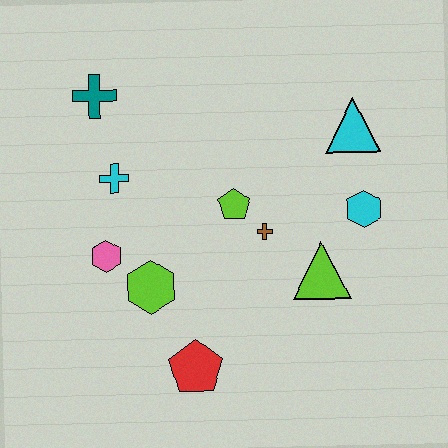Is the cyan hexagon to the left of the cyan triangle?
No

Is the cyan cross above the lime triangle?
Yes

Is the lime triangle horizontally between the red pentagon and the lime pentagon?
No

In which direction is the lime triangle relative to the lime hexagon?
The lime triangle is to the right of the lime hexagon.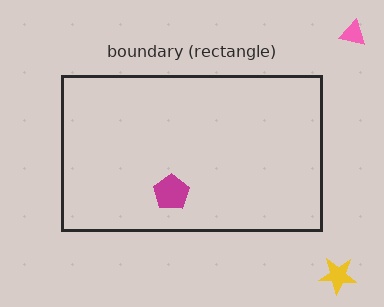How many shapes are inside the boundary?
1 inside, 2 outside.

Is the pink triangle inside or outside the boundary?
Outside.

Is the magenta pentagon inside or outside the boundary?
Inside.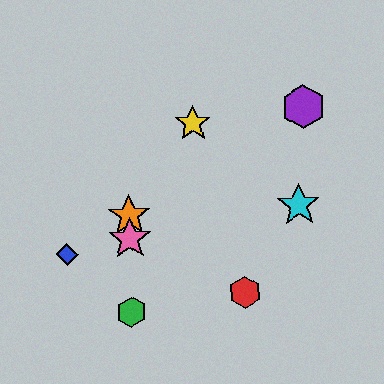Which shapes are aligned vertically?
The green hexagon, the orange star, the pink star are aligned vertically.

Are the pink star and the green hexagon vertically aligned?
Yes, both are at x≈130.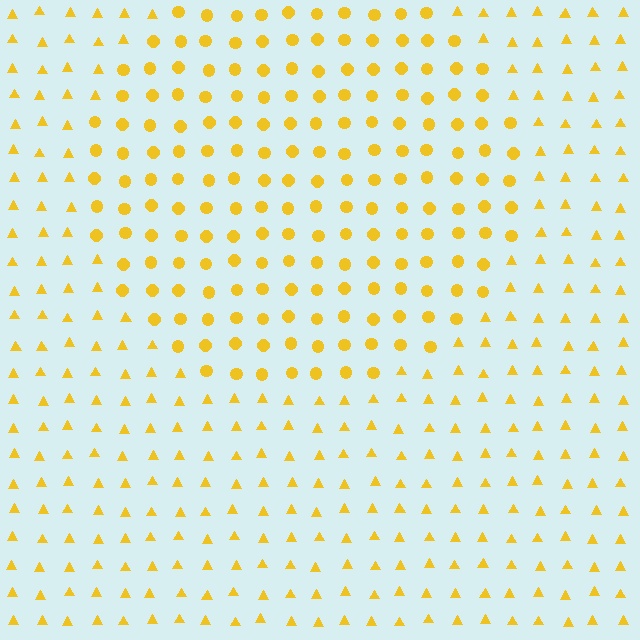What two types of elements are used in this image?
The image uses circles inside the circle region and triangles outside it.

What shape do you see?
I see a circle.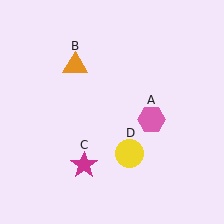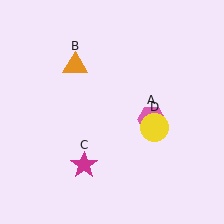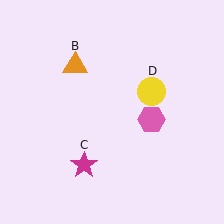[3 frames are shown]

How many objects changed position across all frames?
1 object changed position: yellow circle (object D).